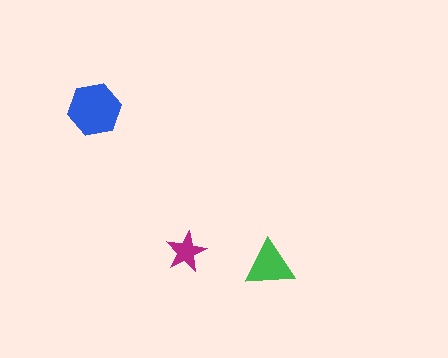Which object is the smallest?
The magenta star.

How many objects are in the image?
There are 3 objects in the image.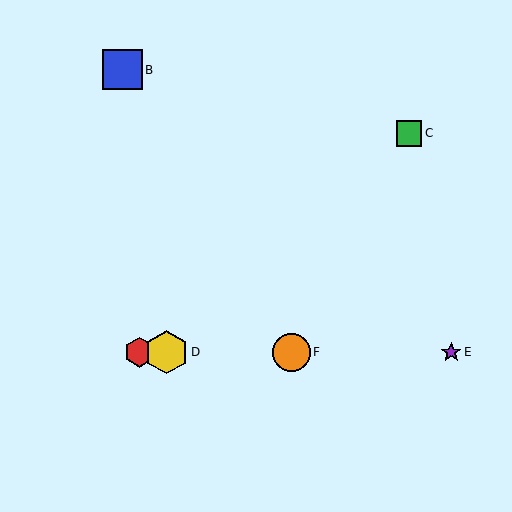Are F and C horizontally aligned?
No, F is at y≈352 and C is at y≈133.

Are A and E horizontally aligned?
Yes, both are at y≈352.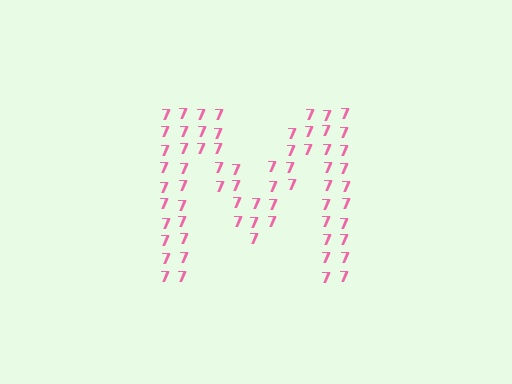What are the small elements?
The small elements are digit 7's.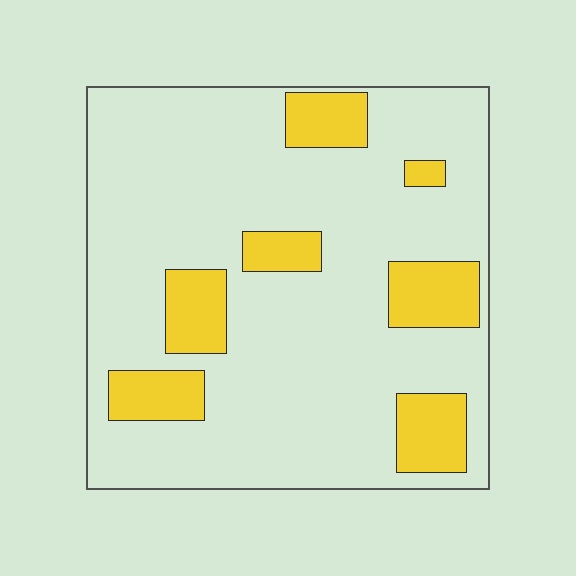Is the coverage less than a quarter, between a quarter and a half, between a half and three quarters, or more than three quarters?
Less than a quarter.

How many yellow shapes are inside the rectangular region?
7.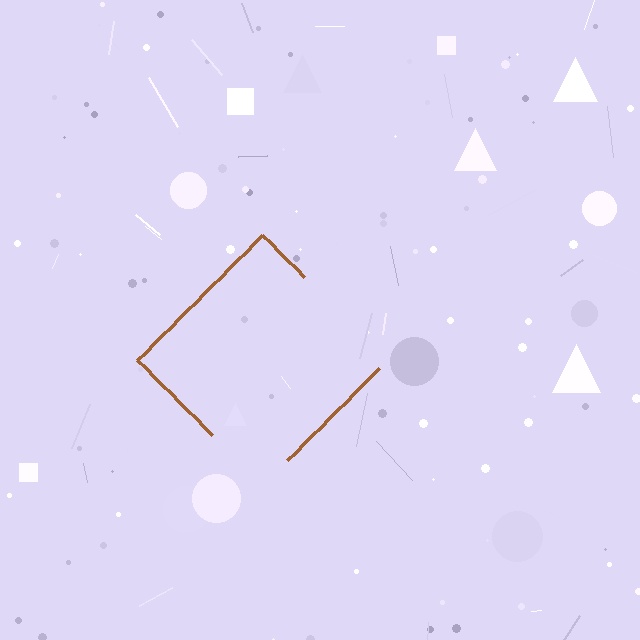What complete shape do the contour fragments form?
The contour fragments form a diamond.